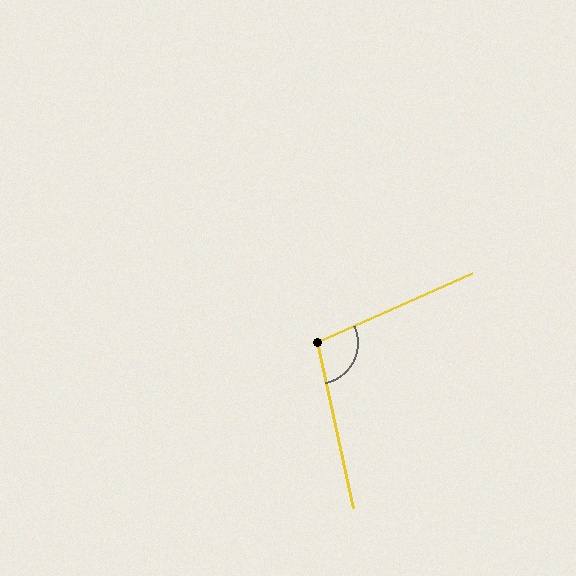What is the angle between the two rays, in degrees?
Approximately 101 degrees.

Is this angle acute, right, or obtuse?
It is obtuse.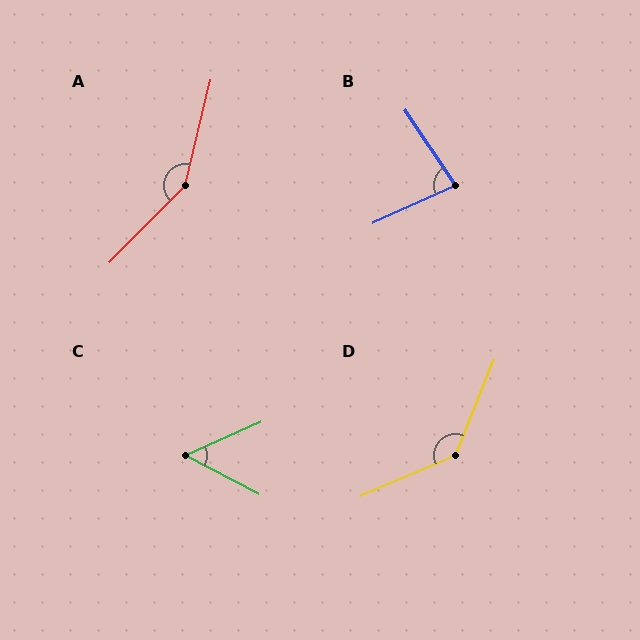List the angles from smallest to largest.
C (51°), B (81°), D (135°), A (149°).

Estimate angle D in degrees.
Approximately 135 degrees.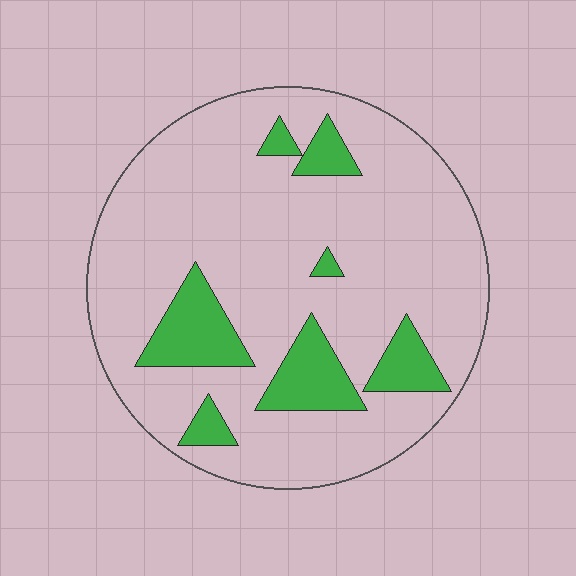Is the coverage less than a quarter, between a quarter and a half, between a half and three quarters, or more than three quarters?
Less than a quarter.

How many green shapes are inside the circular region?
7.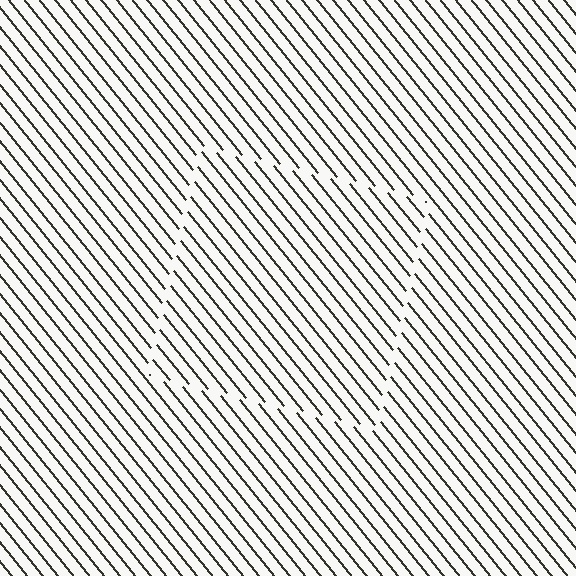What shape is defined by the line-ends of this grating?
An illusory square. The interior of the shape contains the same grating, shifted by half a period — the contour is defined by the phase discontinuity where line-ends from the inner and outer gratings abut.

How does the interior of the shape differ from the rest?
The interior of the shape contains the same grating, shifted by half a period — the contour is defined by the phase discontinuity where line-ends from the inner and outer gratings abut.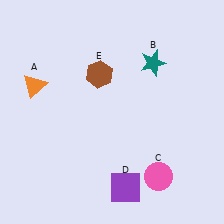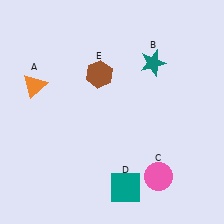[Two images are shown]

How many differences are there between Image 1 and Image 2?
There is 1 difference between the two images.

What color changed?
The square (D) changed from purple in Image 1 to teal in Image 2.